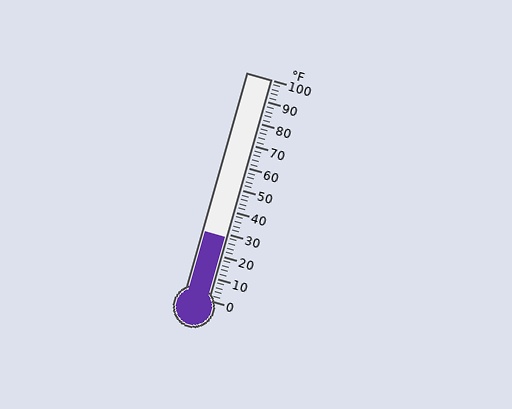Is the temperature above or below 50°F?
The temperature is below 50°F.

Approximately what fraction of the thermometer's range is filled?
The thermometer is filled to approximately 30% of its range.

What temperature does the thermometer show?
The thermometer shows approximately 28°F.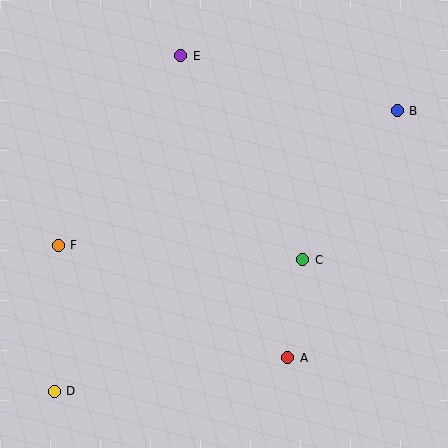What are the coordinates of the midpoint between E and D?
The midpoint between E and D is at (117, 223).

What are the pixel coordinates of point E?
Point E is at (181, 56).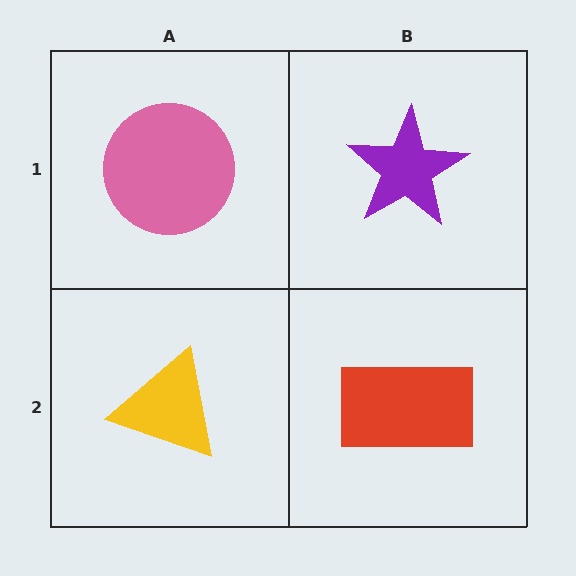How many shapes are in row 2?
2 shapes.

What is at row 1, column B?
A purple star.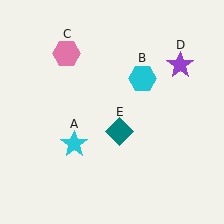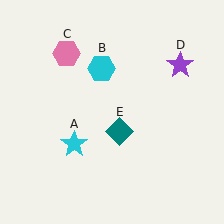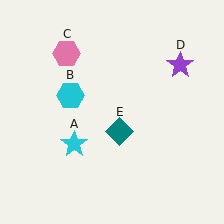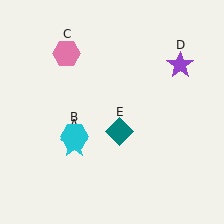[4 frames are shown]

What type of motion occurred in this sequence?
The cyan hexagon (object B) rotated counterclockwise around the center of the scene.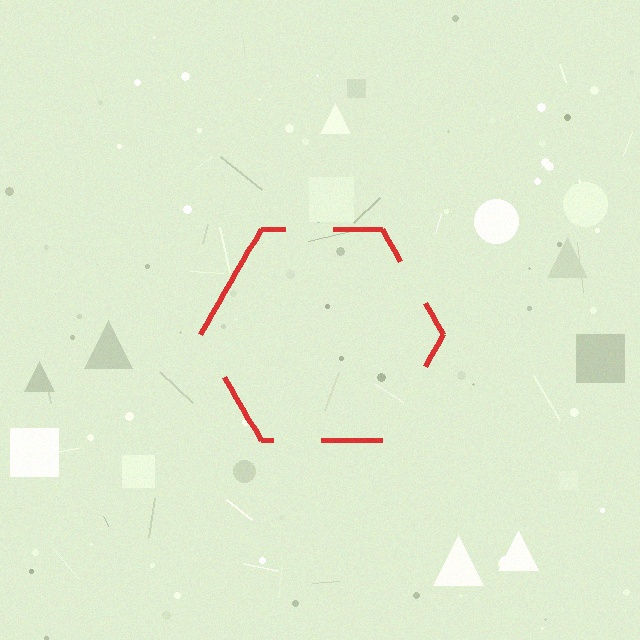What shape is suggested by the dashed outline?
The dashed outline suggests a hexagon.